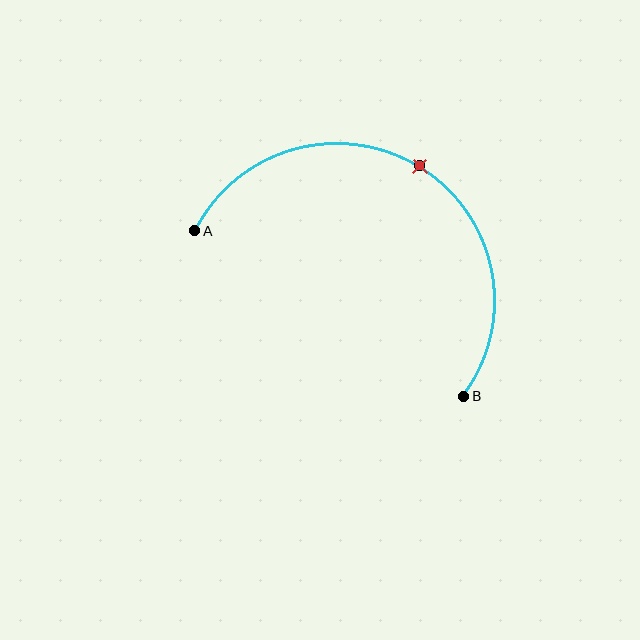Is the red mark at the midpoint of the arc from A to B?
Yes. The red mark lies on the arc at equal arc-length from both A and B — it is the arc midpoint.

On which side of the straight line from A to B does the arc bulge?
The arc bulges above the straight line connecting A and B.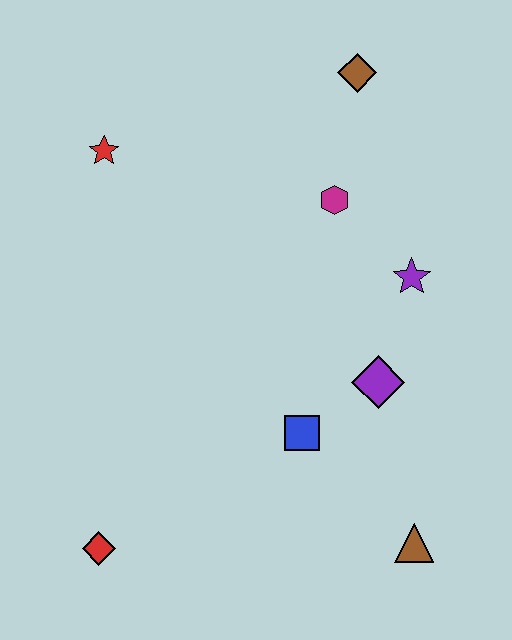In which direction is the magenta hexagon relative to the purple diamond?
The magenta hexagon is above the purple diamond.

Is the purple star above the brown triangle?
Yes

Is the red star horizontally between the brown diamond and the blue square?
No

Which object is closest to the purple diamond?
The blue square is closest to the purple diamond.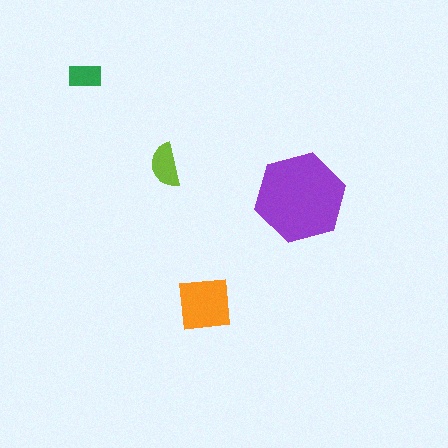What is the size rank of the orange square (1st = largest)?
2nd.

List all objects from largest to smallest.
The purple hexagon, the orange square, the lime semicircle, the green rectangle.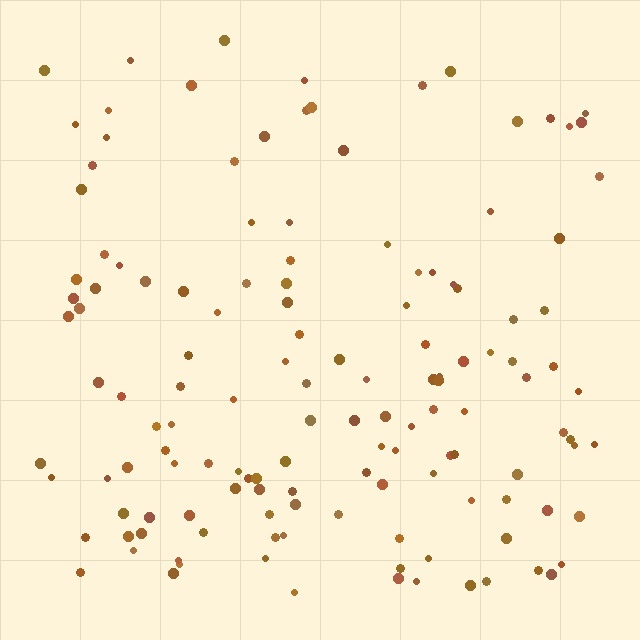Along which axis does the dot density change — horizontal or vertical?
Vertical.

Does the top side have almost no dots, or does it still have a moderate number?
Still a moderate number, just noticeably fewer than the bottom.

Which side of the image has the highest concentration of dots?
The bottom.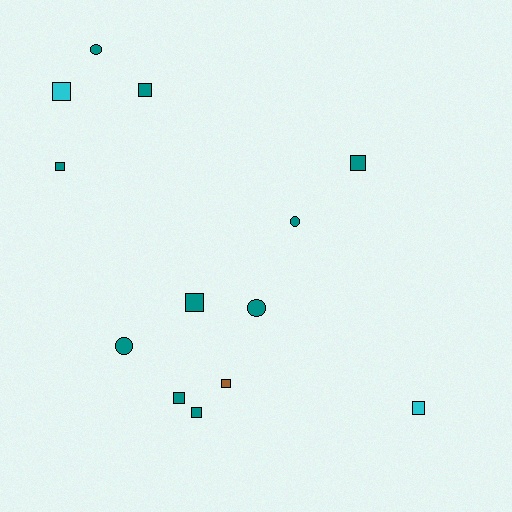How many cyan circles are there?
There are no cyan circles.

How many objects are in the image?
There are 13 objects.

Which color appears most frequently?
Teal, with 10 objects.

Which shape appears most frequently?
Square, with 9 objects.